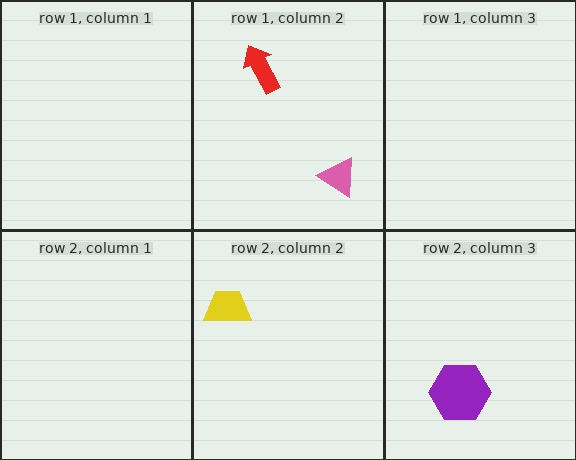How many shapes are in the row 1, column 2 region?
2.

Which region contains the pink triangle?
The row 1, column 2 region.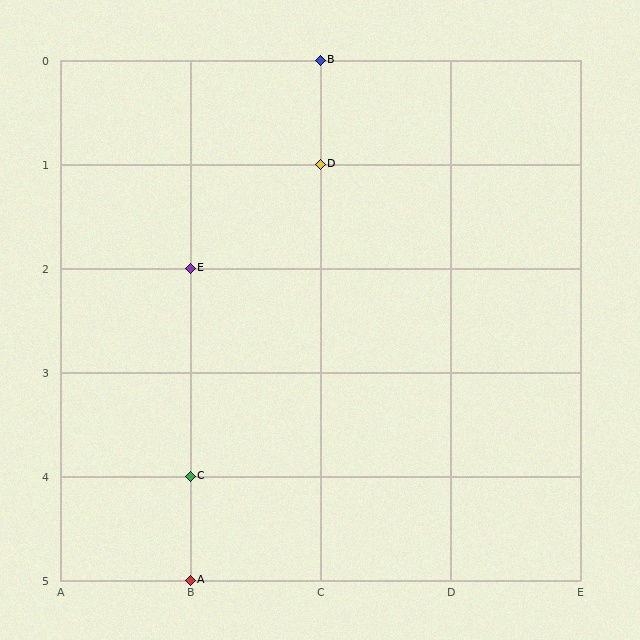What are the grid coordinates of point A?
Point A is at grid coordinates (B, 5).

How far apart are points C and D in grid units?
Points C and D are 1 column and 3 rows apart (about 3.2 grid units diagonally).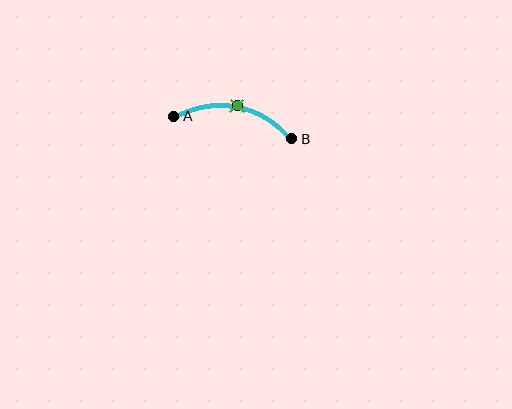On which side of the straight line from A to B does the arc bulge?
The arc bulges above the straight line connecting A and B.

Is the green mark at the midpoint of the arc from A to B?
Yes. The green mark lies on the arc at equal arc-length from both A and B — it is the arc midpoint.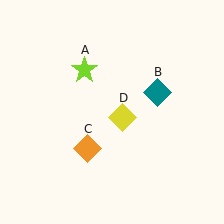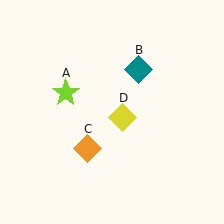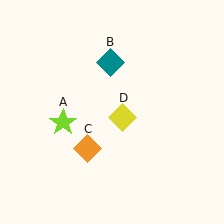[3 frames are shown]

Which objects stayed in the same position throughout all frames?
Orange diamond (object C) and yellow diamond (object D) remained stationary.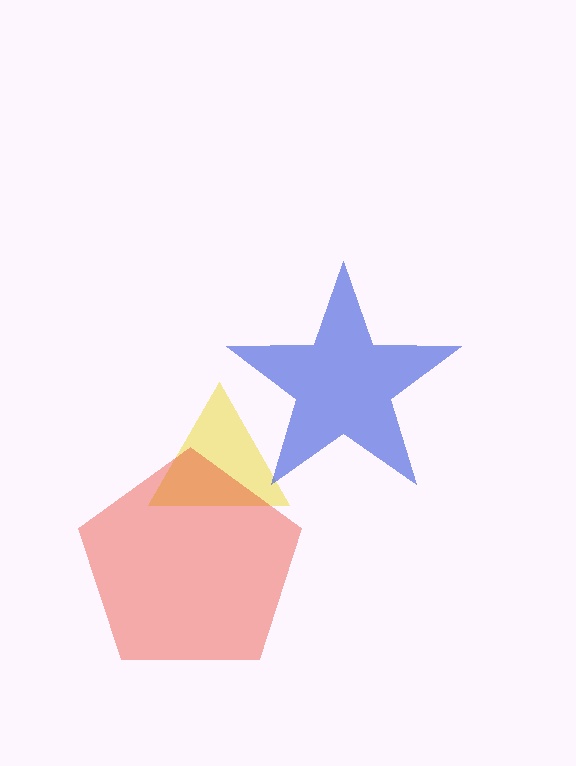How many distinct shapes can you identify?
There are 3 distinct shapes: a yellow triangle, a red pentagon, a blue star.